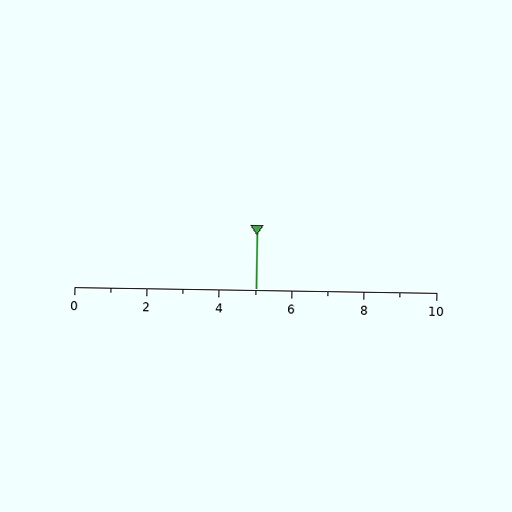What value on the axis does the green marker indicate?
The marker indicates approximately 5.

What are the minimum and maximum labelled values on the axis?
The axis runs from 0 to 10.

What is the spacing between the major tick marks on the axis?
The major ticks are spaced 2 apart.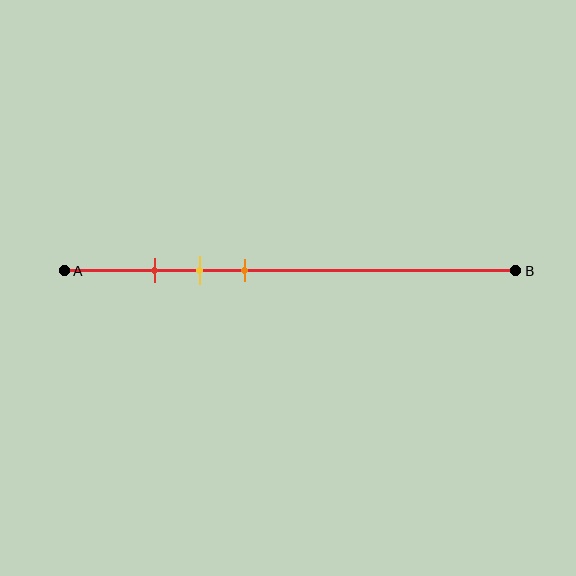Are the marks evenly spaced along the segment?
Yes, the marks are approximately evenly spaced.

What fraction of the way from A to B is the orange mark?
The orange mark is approximately 40% (0.4) of the way from A to B.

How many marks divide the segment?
There are 3 marks dividing the segment.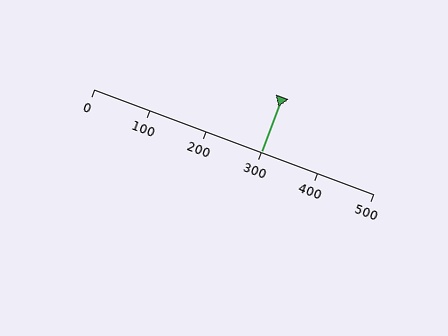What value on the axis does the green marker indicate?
The marker indicates approximately 300.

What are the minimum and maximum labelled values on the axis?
The axis runs from 0 to 500.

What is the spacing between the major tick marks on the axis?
The major ticks are spaced 100 apart.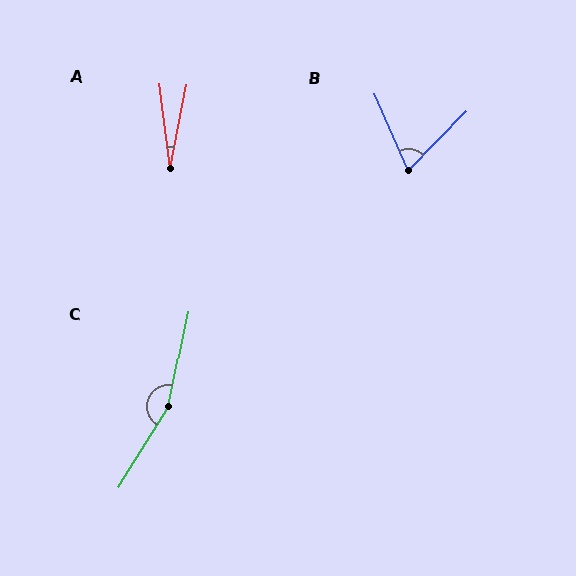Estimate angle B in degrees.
Approximately 68 degrees.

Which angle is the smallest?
A, at approximately 18 degrees.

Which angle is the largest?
C, at approximately 160 degrees.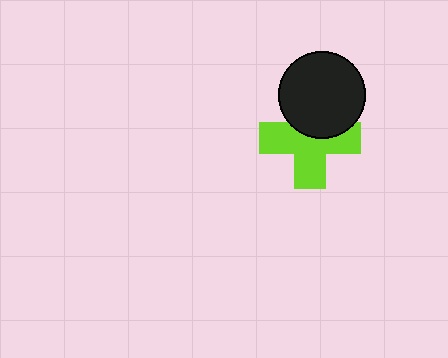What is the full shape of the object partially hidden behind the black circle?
The partially hidden object is a lime cross.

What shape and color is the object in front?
The object in front is a black circle.